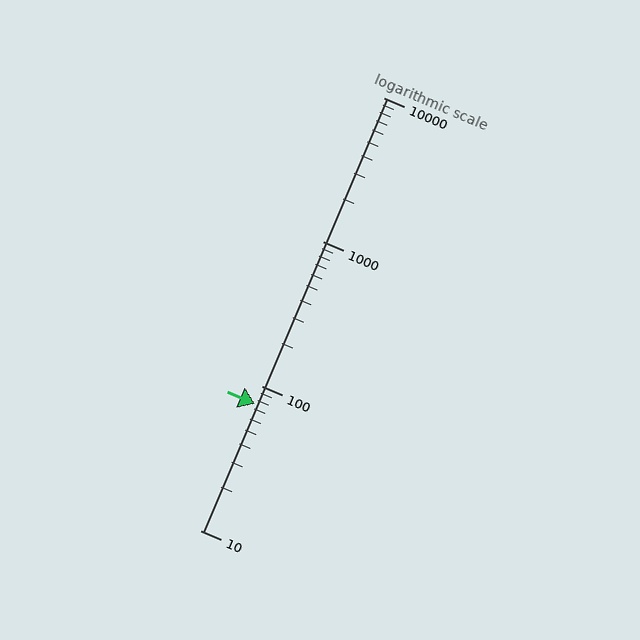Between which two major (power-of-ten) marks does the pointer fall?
The pointer is between 10 and 100.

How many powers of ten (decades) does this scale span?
The scale spans 3 decades, from 10 to 10000.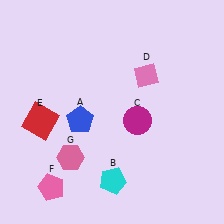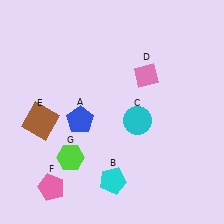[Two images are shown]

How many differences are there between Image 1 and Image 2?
There are 3 differences between the two images.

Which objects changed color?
C changed from magenta to cyan. E changed from red to brown. G changed from pink to lime.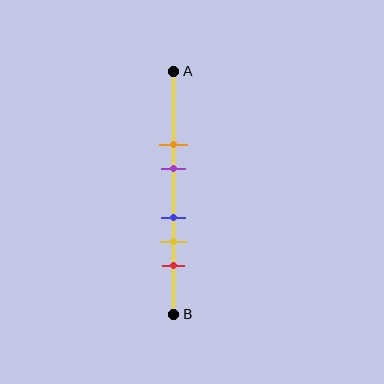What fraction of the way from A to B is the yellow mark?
The yellow mark is approximately 70% (0.7) of the way from A to B.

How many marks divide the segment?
There are 5 marks dividing the segment.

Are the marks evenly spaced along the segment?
No, the marks are not evenly spaced.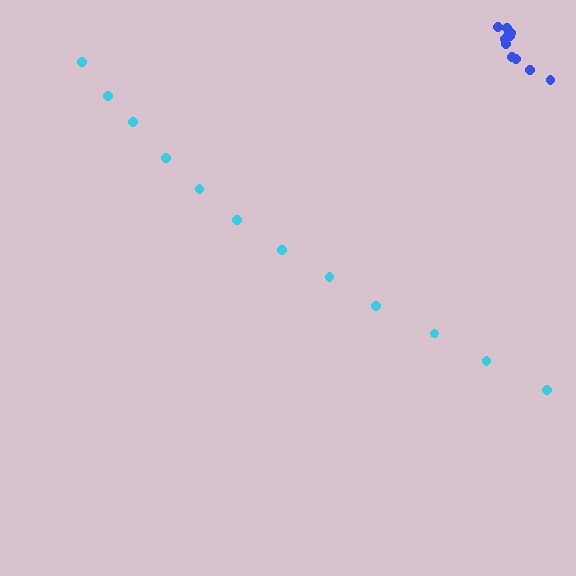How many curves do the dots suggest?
There are 2 distinct paths.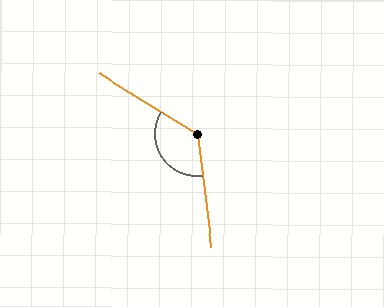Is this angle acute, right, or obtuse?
It is obtuse.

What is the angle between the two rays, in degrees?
Approximately 128 degrees.